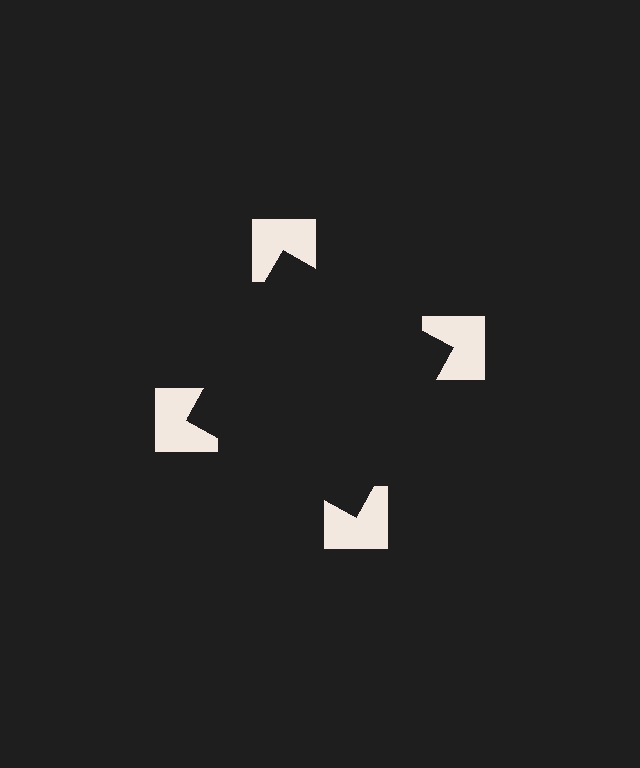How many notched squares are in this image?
There are 4 — one at each vertex of the illusory square.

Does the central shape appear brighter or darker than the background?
It typically appears slightly darker than the background, even though no actual brightness change is drawn.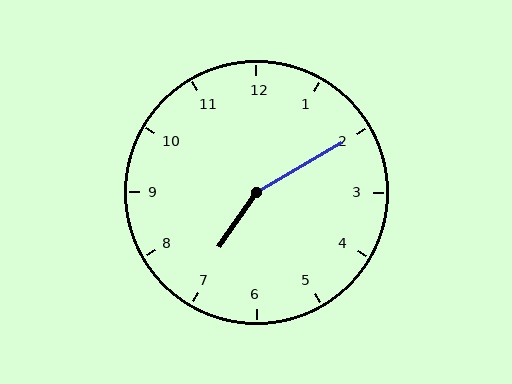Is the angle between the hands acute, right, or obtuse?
It is obtuse.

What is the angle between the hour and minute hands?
Approximately 155 degrees.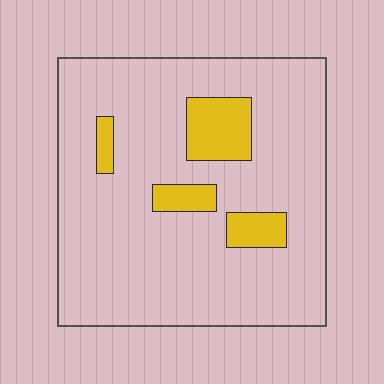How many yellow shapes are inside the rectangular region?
4.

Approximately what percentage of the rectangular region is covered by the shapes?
Approximately 15%.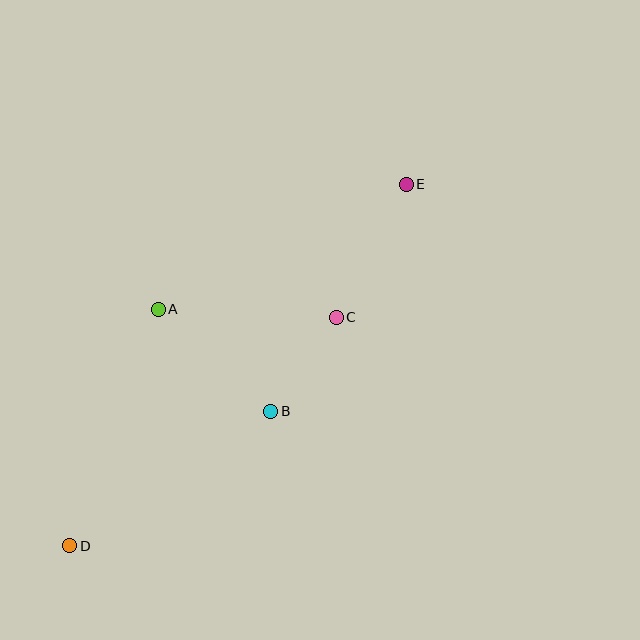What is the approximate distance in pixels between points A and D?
The distance between A and D is approximately 253 pixels.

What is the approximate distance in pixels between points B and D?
The distance between B and D is approximately 242 pixels.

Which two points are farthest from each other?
Points D and E are farthest from each other.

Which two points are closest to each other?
Points B and C are closest to each other.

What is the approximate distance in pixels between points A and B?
The distance between A and B is approximately 152 pixels.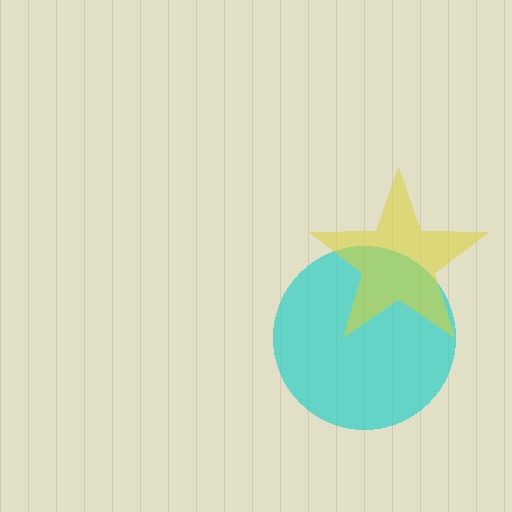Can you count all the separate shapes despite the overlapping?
Yes, there are 2 separate shapes.